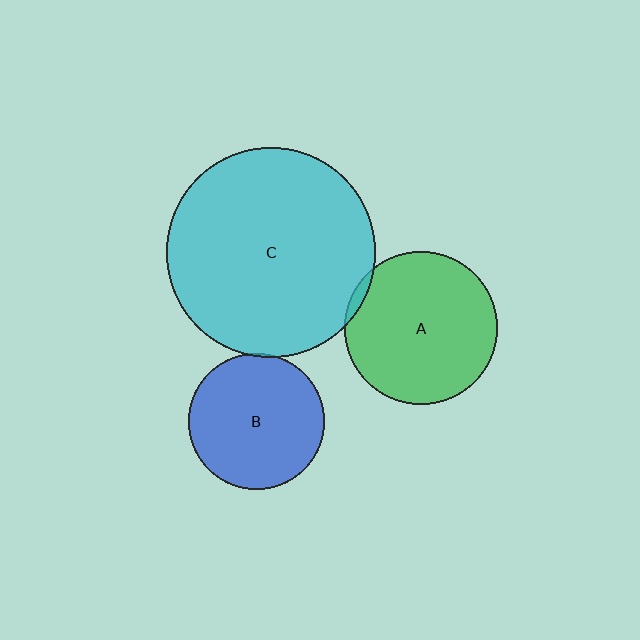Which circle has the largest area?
Circle C (cyan).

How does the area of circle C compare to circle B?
Approximately 2.4 times.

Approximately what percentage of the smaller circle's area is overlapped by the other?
Approximately 5%.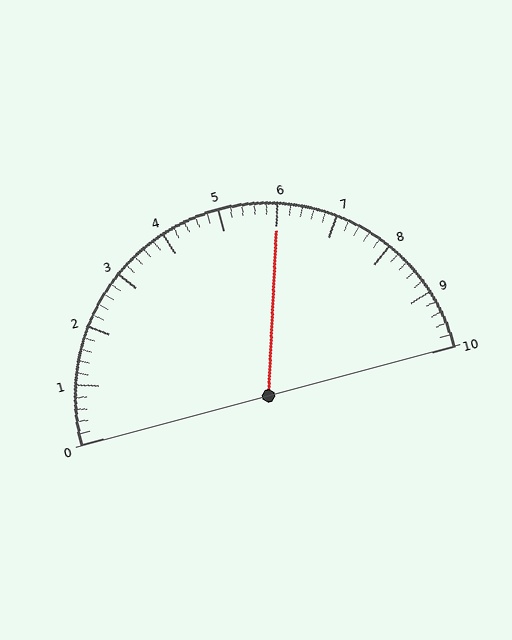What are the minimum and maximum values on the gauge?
The gauge ranges from 0 to 10.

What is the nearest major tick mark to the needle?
The nearest major tick mark is 6.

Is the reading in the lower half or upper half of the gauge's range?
The reading is in the upper half of the range (0 to 10).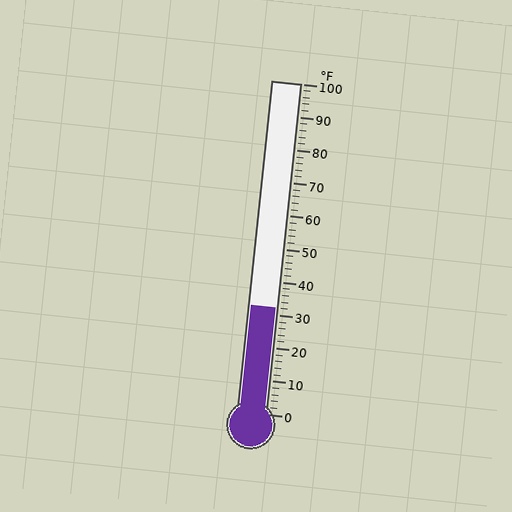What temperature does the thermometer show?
The thermometer shows approximately 32°F.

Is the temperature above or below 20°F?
The temperature is above 20°F.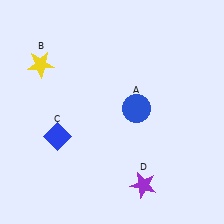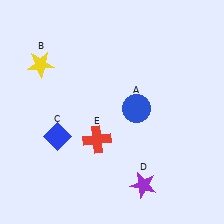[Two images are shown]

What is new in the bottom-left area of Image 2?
A red cross (E) was added in the bottom-left area of Image 2.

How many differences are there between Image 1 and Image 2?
There is 1 difference between the two images.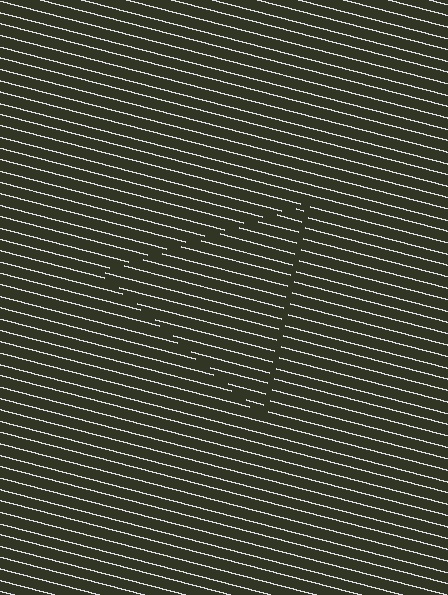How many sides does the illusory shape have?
3 sides — the line-ends trace a triangle.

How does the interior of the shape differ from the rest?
The interior of the shape contains the same grating, shifted by half a period — the contour is defined by the phase discontinuity where line-ends from the inner and outer gratings abut.